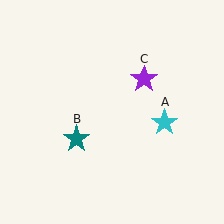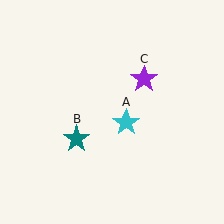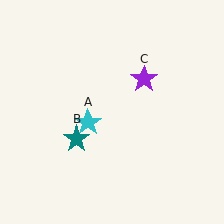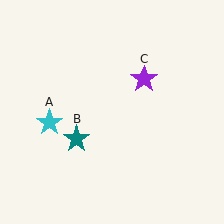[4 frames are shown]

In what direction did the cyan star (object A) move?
The cyan star (object A) moved left.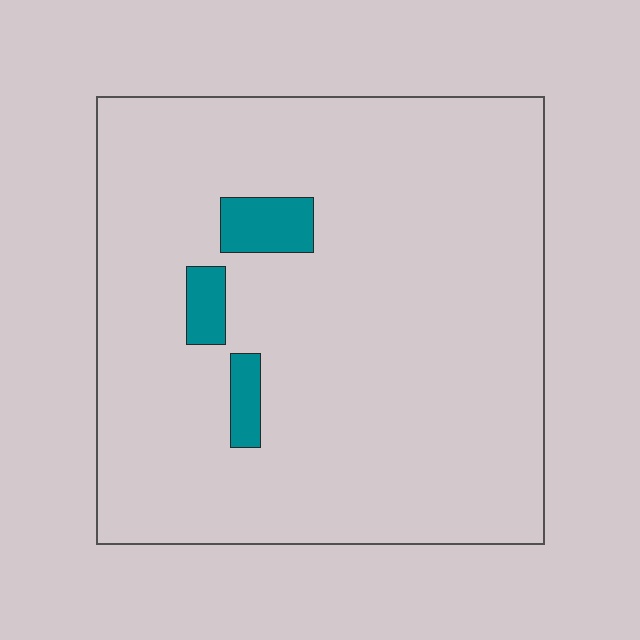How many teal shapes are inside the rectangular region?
3.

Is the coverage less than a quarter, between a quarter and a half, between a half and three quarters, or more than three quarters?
Less than a quarter.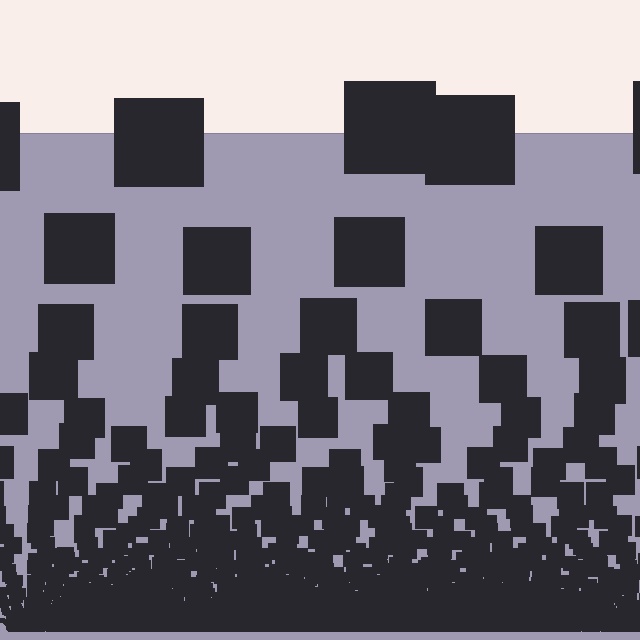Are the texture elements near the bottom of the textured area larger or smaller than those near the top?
Smaller. The gradient is inverted — elements near the bottom are smaller and denser.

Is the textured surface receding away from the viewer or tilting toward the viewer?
The surface appears to tilt toward the viewer. Texture elements get larger and sparser toward the top.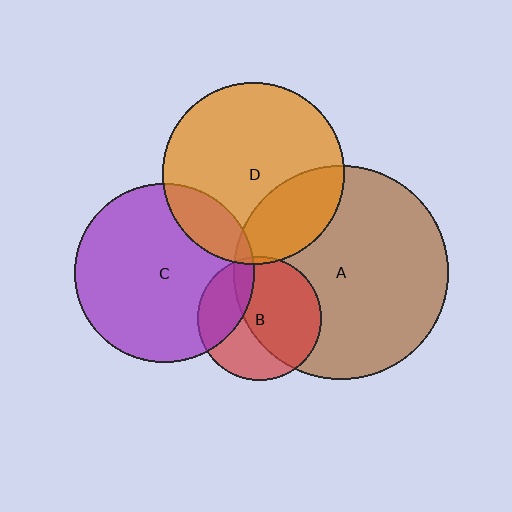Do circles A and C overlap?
Yes.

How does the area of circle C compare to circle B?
Approximately 2.1 times.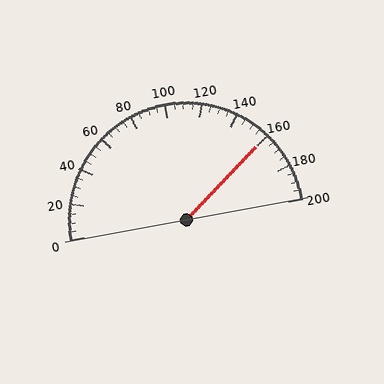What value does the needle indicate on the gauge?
The needle indicates approximately 160.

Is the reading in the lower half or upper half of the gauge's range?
The reading is in the upper half of the range (0 to 200).